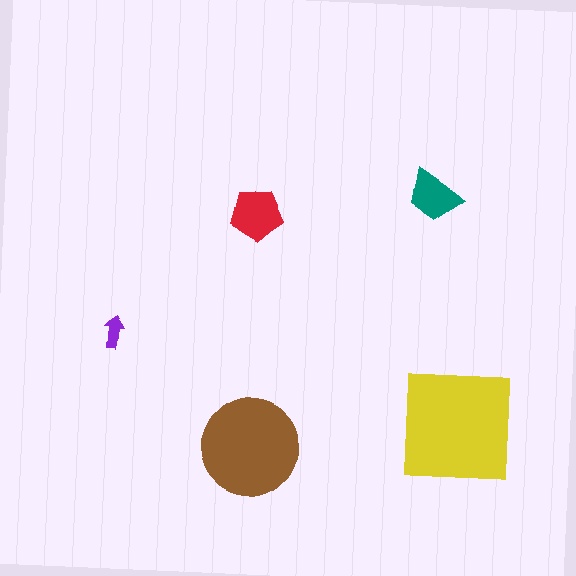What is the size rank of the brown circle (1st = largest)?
2nd.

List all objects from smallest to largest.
The purple arrow, the teal trapezoid, the red pentagon, the brown circle, the yellow square.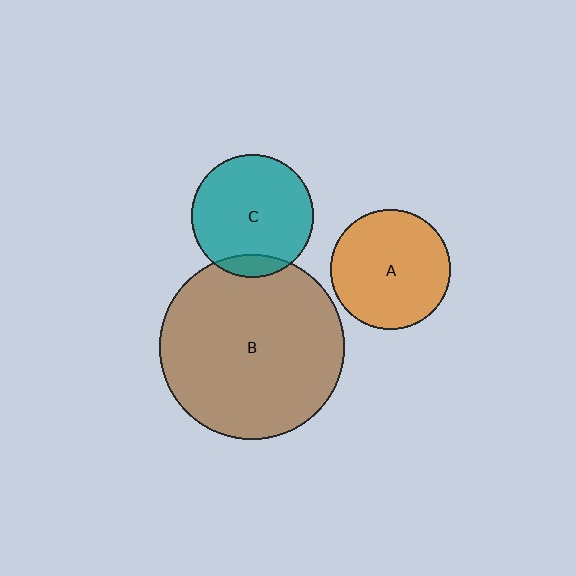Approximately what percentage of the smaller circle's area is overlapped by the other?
Approximately 10%.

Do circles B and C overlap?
Yes.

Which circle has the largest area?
Circle B (brown).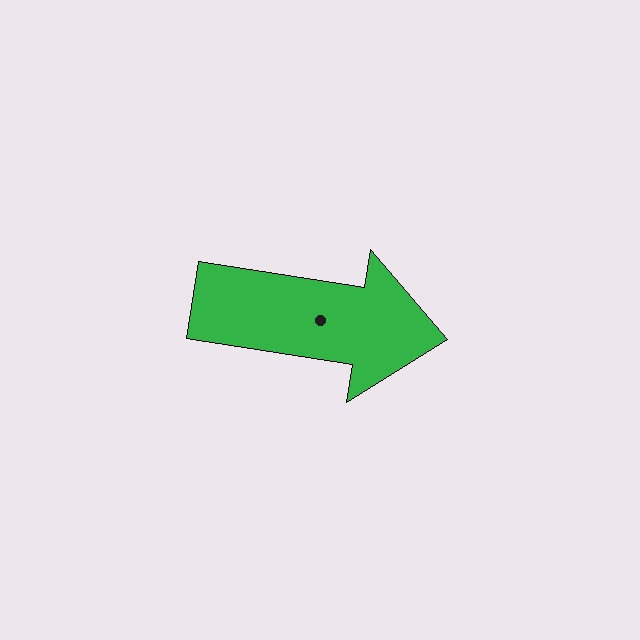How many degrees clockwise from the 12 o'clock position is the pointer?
Approximately 99 degrees.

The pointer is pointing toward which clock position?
Roughly 3 o'clock.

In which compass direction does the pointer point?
East.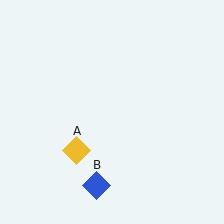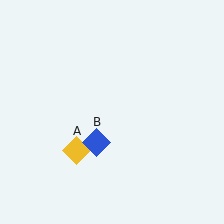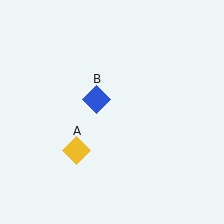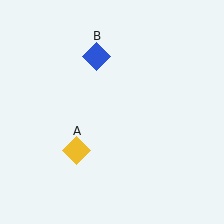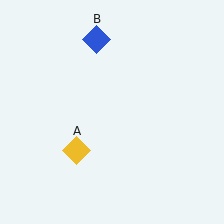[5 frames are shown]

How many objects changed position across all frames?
1 object changed position: blue diamond (object B).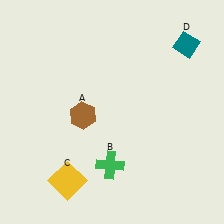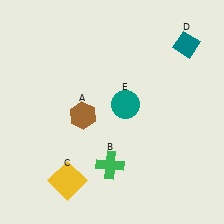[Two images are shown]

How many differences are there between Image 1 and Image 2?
There is 1 difference between the two images.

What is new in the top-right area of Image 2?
A teal circle (E) was added in the top-right area of Image 2.